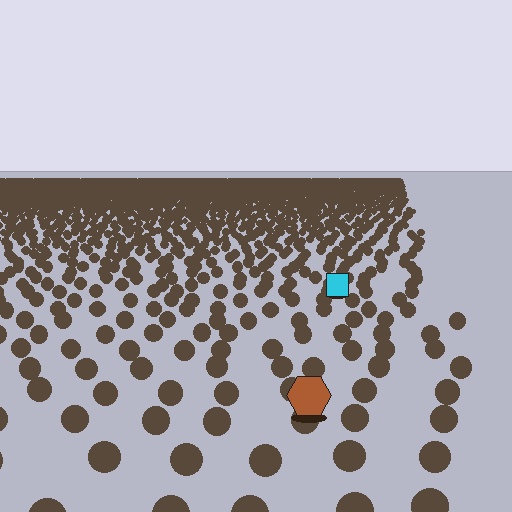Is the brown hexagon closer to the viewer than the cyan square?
Yes. The brown hexagon is closer — you can tell from the texture gradient: the ground texture is coarser near it.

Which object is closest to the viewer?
The brown hexagon is closest. The texture marks near it are larger and more spread out.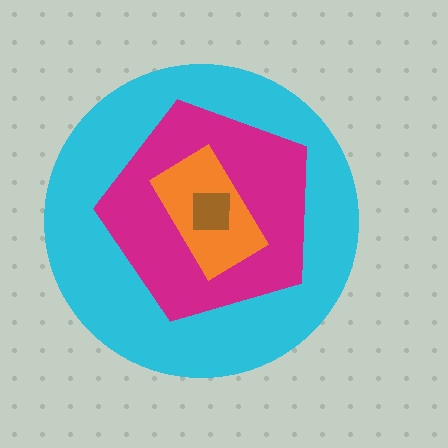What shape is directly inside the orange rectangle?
The brown square.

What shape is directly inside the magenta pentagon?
The orange rectangle.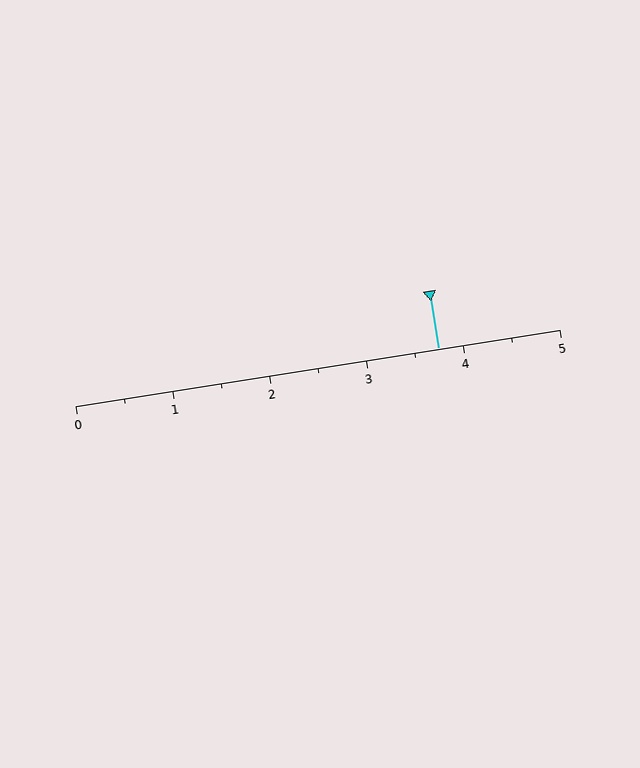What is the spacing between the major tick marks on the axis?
The major ticks are spaced 1 apart.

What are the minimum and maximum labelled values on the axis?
The axis runs from 0 to 5.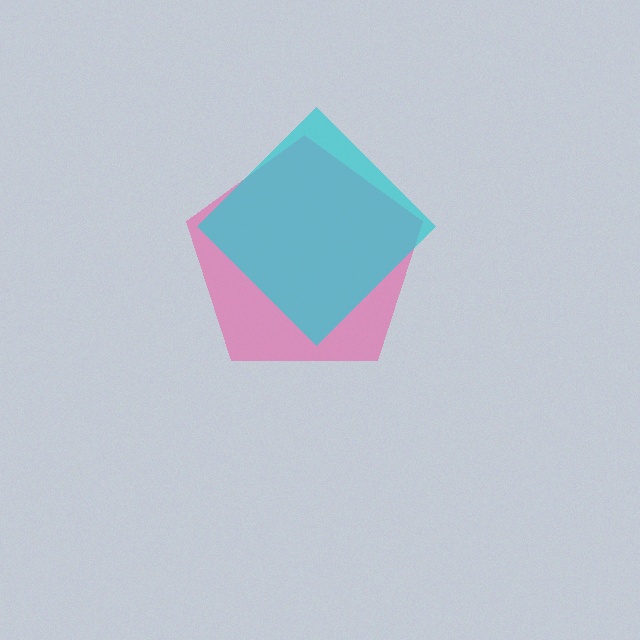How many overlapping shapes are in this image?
There are 2 overlapping shapes in the image.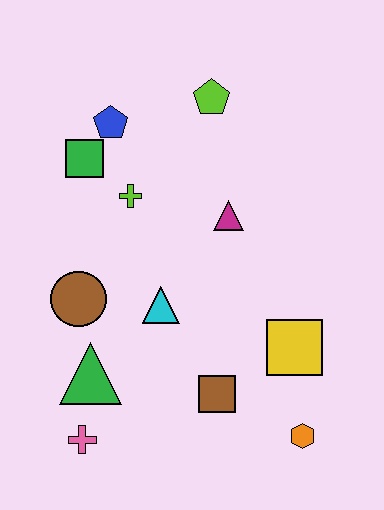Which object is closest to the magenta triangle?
The lime cross is closest to the magenta triangle.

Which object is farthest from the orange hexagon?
The blue pentagon is farthest from the orange hexagon.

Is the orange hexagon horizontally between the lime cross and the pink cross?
No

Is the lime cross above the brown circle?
Yes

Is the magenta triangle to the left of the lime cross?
No